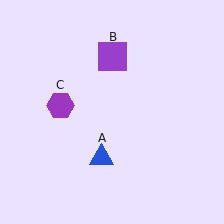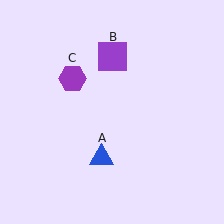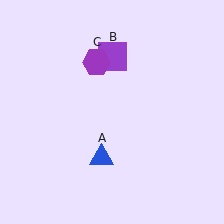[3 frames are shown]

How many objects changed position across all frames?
1 object changed position: purple hexagon (object C).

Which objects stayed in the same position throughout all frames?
Blue triangle (object A) and purple square (object B) remained stationary.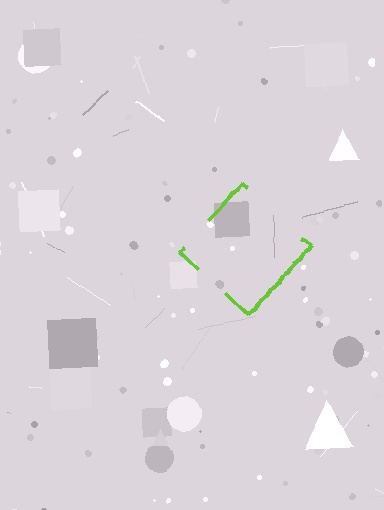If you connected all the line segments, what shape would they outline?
They would outline a diamond.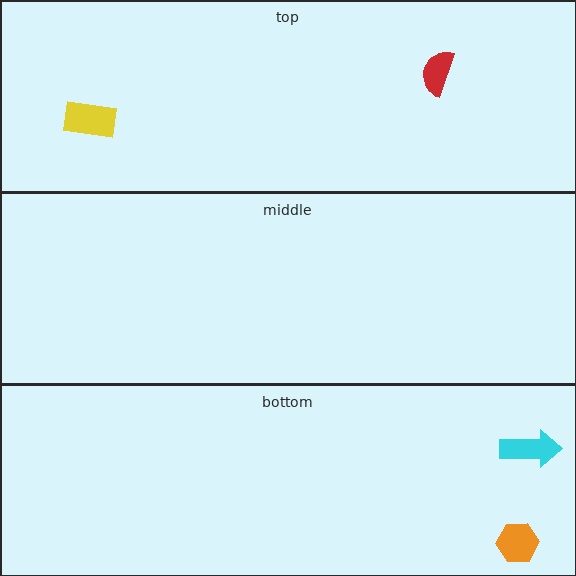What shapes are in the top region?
The yellow rectangle, the red semicircle.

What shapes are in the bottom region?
The cyan arrow, the orange hexagon.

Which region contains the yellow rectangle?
The top region.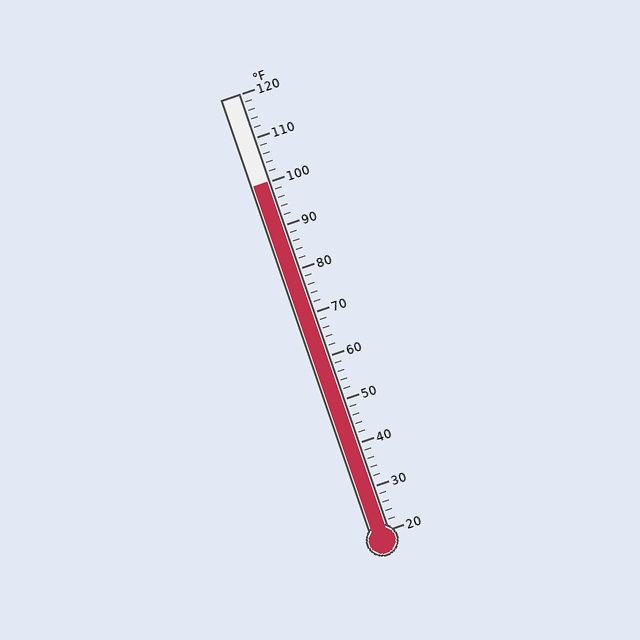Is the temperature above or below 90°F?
The temperature is above 90°F.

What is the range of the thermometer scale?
The thermometer scale ranges from 20°F to 120°F.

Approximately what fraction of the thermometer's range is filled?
The thermometer is filled to approximately 80% of its range.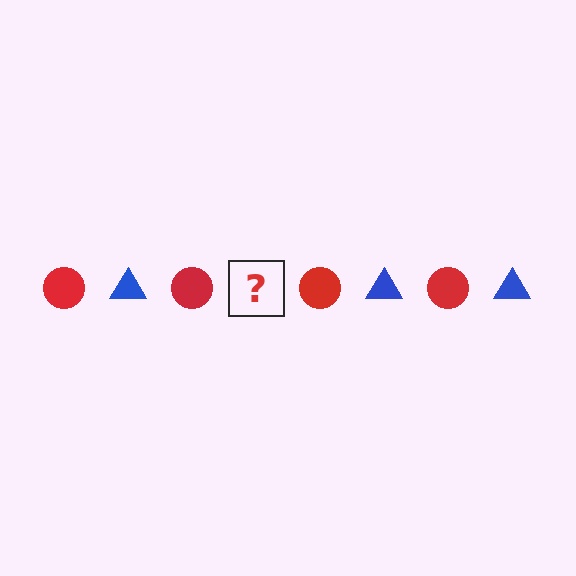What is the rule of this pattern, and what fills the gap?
The rule is that the pattern alternates between red circle and blue triangle. The gap should be filled with a blue triangle.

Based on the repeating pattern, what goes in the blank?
The blank should be a blue triangle.